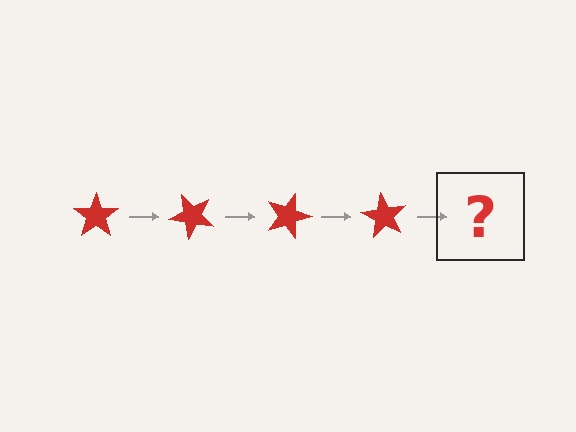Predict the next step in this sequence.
The next step is a red star rotated 180 degrees.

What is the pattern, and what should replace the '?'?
The pattern is that the star rotates 45 degrees each step. The '?' should be a red star rotated 180 degrees.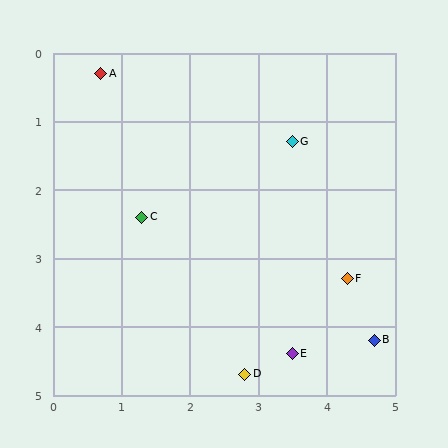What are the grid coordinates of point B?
Point B is at approximately (4.7, 4.2).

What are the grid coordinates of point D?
Point D is at approximately (2.8, 4.7).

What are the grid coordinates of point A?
Point A is at approximately (0.7, 0.3).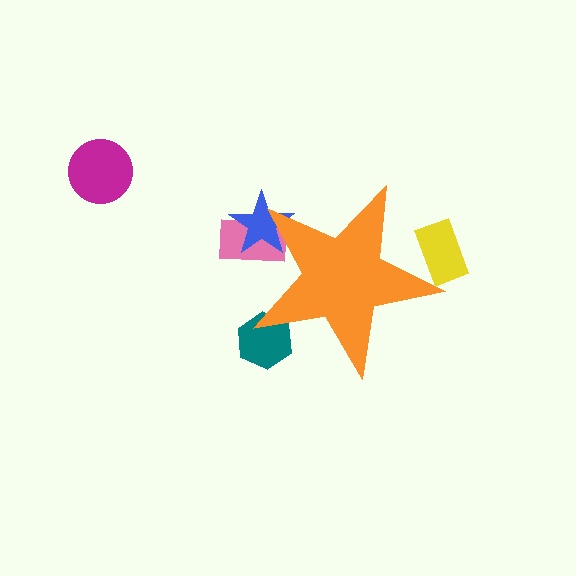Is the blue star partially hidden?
Yes, the blue star is partially hidden behind the orange star.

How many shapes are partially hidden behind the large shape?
4 shapes are partially hidden.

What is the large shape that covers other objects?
An orange star.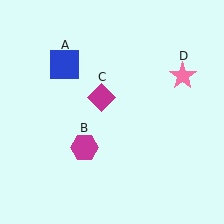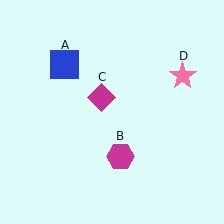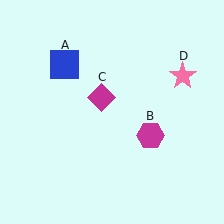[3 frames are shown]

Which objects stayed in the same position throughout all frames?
Blue square (object A) and magenta diamond (object C) and pink star (object D) remained stationary.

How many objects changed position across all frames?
1 object changed position: magenta hexagon (object B).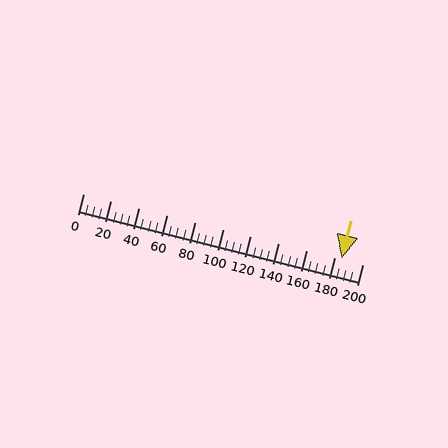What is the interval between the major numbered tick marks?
The major tick marks are spaced 20 units apart.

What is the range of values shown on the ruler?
The ruler shows values from 0 to 200.